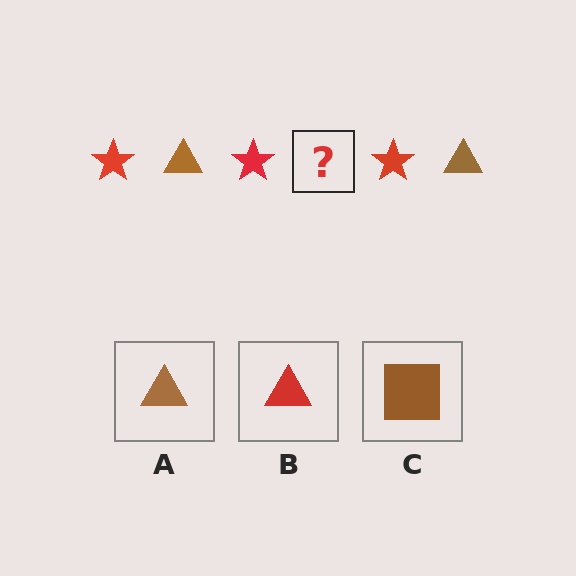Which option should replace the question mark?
Option A.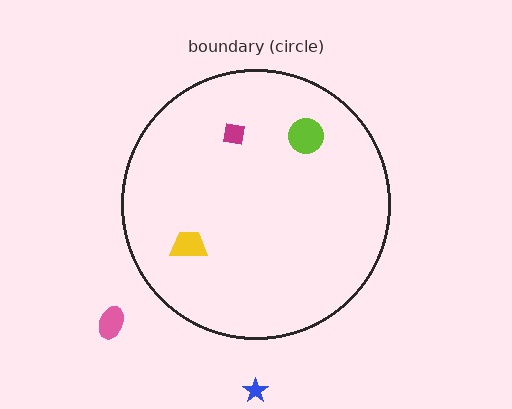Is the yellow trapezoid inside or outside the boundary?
Inside.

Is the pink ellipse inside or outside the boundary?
Outside.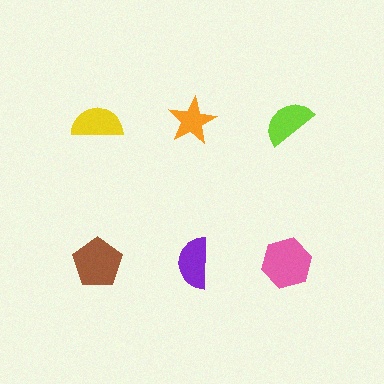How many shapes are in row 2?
3 shapes.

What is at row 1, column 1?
A yellow semicircle.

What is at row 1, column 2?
An orange star.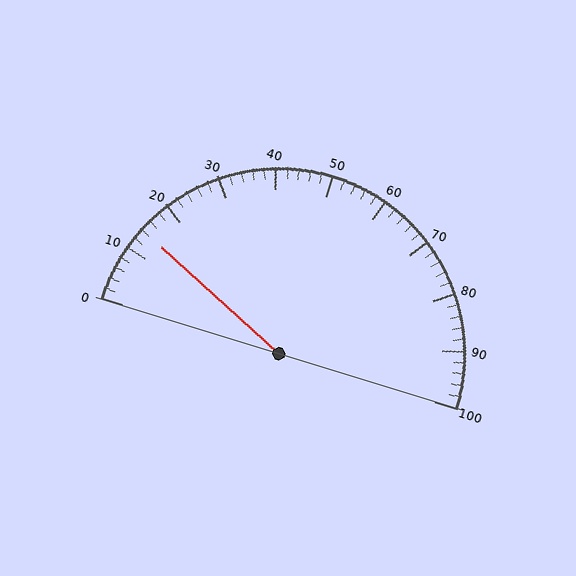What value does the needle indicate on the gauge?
The needle indicates approximately 14.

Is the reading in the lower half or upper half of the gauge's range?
The reading is in the lower half of the range (0 to 100).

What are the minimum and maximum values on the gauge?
The gauge ranges from 0 to 100.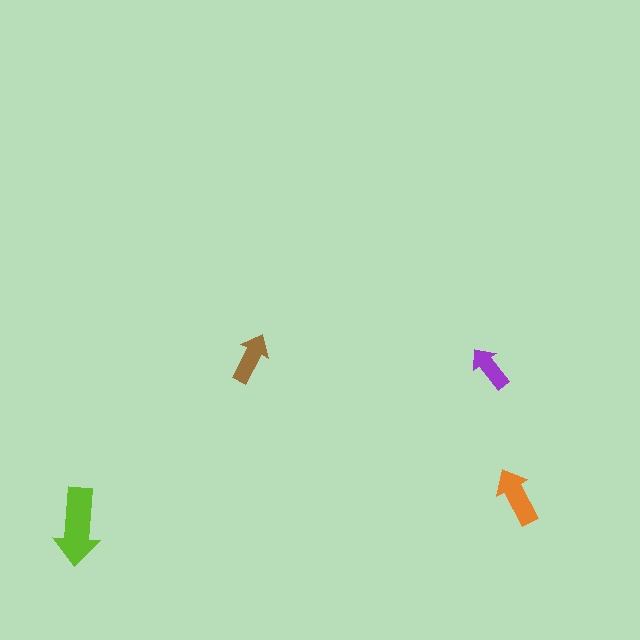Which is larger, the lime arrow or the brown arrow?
The lime one.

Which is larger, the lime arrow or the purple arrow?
The lime one.